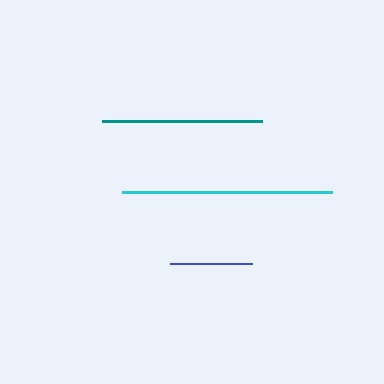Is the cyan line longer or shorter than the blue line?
The cyan line is longer than the blue line.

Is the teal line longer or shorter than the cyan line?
The cyan line is longer than the teal line.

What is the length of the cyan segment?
The cyan segment is approximately 209 pixels long.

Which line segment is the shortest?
The blue line is the shortest at approximately 82 pixels.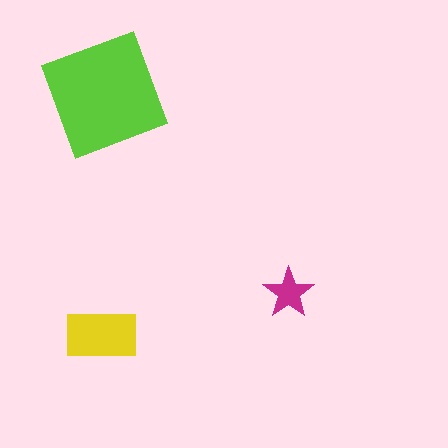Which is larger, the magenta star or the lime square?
The lime square.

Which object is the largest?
The lime square.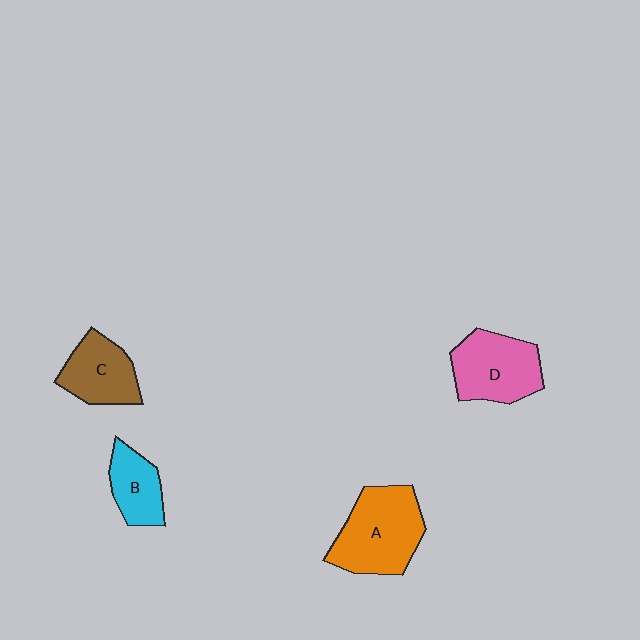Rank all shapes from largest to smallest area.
From largest to smallest: A (orange), D (pink), C (brown), B (cyan).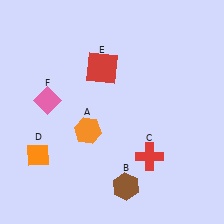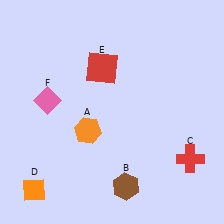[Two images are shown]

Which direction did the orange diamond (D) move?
The orange diamond (D) moved down.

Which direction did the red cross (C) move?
The red cross (C) moved right.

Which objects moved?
The objects that moved are: the red cross (C), the orange diamond (D).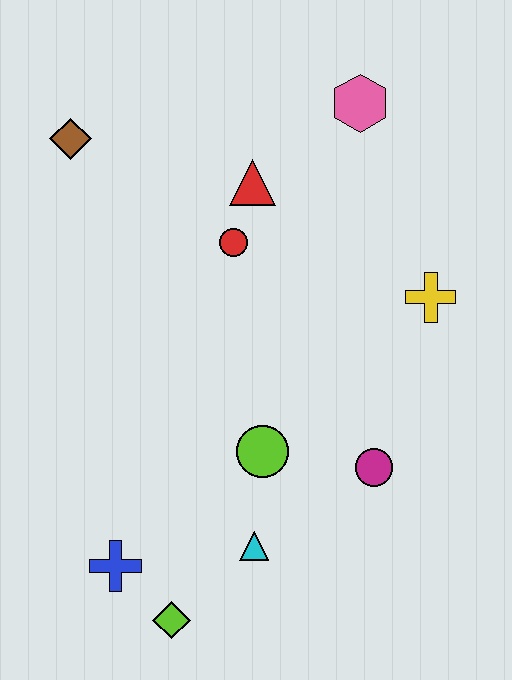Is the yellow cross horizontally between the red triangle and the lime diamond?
No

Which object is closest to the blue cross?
The lime diamond is closest to the blue cross.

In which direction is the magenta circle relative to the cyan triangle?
The magenta circle is to the right of the cyan triangle.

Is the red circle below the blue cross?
No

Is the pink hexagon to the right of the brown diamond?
Yes